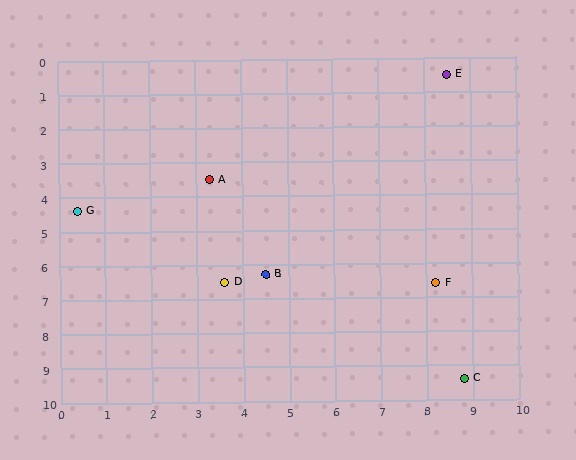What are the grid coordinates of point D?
Point D is at approximately (3.6, 6.5).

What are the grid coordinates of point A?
Point A is at approximately (3.3, 3.5).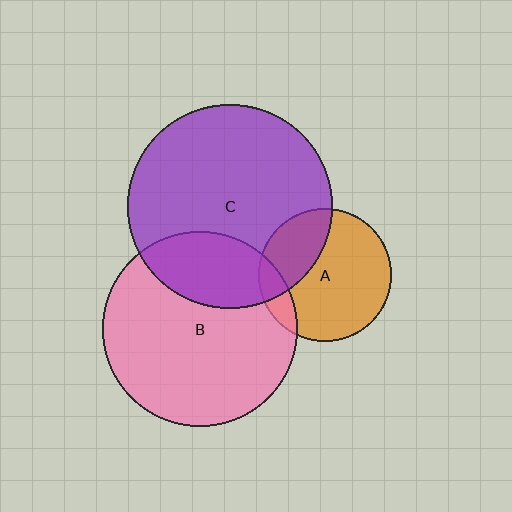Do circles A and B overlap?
Yes.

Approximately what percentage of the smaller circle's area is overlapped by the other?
Approximately 10%.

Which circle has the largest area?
Circle C (purple).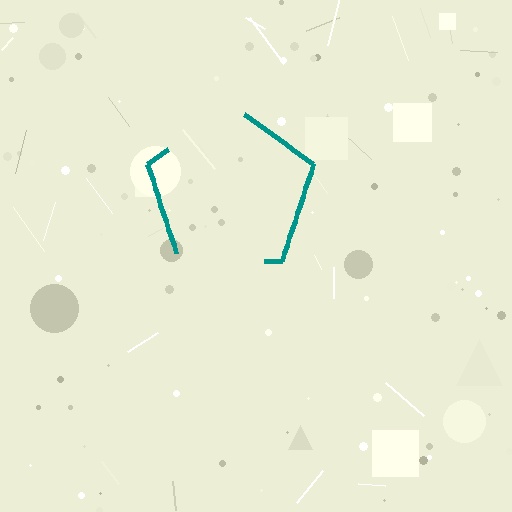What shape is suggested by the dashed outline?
The dashed outline suggests a pentagon.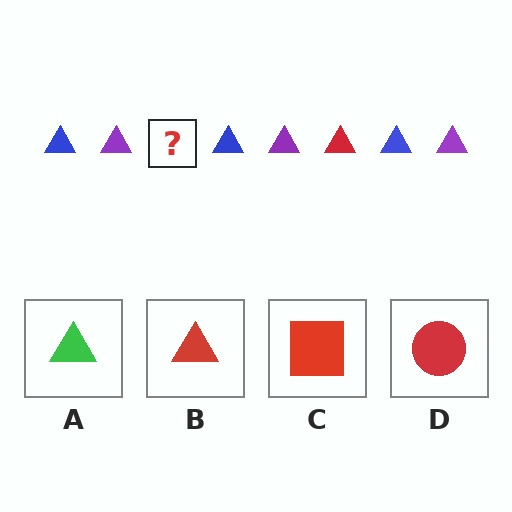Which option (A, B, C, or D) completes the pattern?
B.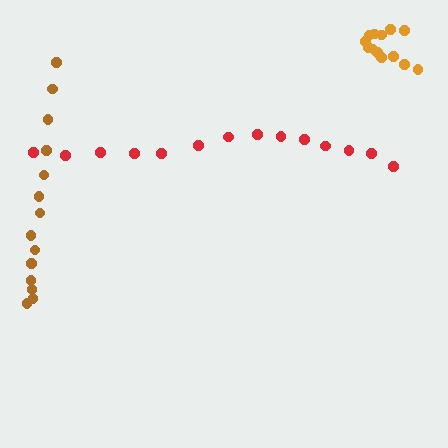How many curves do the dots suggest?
There are 3 distinct paths.